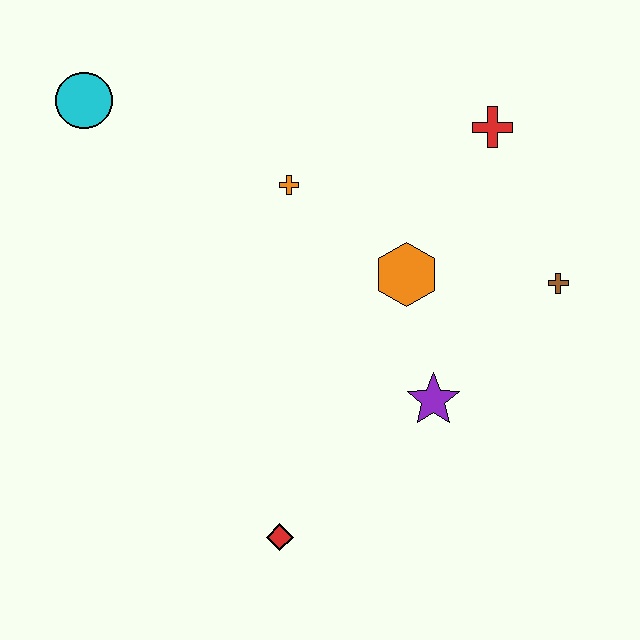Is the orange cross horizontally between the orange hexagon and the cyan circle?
Yes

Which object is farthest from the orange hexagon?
The cyan circle is farthest from the orange hexagon.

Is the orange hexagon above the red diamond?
Yes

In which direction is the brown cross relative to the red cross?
The brown cross is below the red cross.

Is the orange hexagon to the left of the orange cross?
No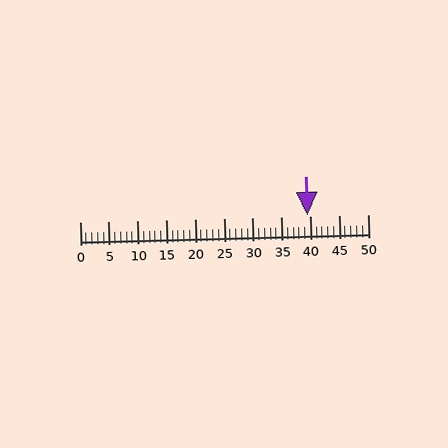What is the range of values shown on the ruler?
The ruler shows values from 0 to 50.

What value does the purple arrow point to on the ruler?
The purple arrow points to approximately 40.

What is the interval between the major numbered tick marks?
The major tick marks are spaced 5 units apart.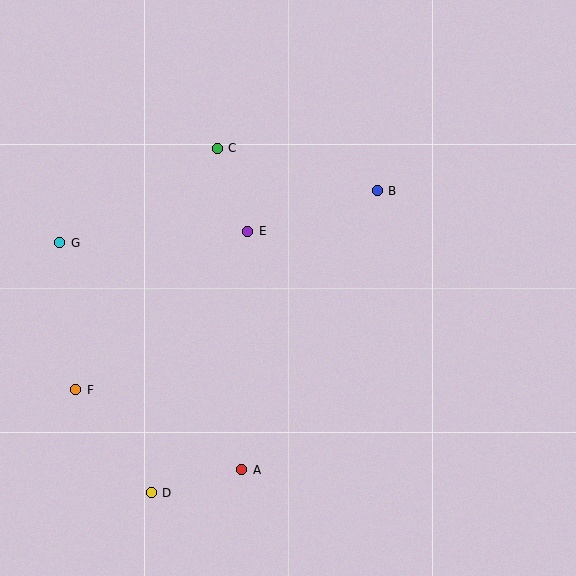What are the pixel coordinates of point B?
Point B is at (377, 191).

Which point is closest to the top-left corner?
Point G is closest to the top-left corner.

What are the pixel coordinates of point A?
Point A is at (242, 470).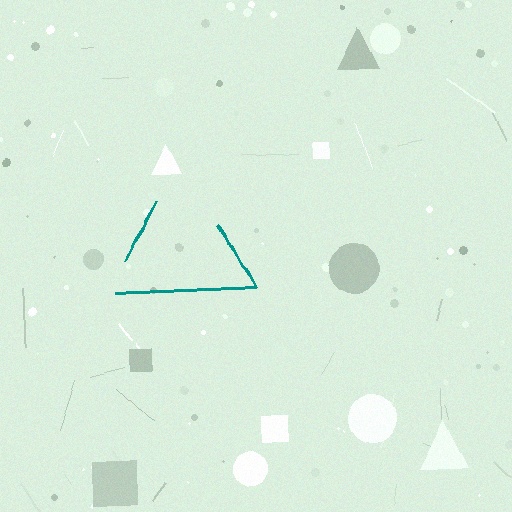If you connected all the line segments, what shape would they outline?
They would outline a triangle.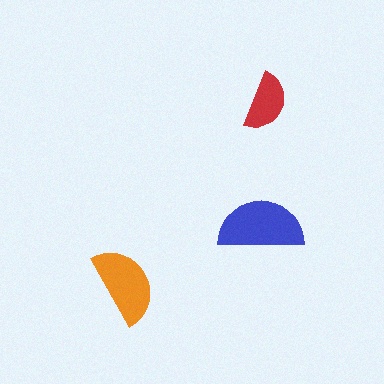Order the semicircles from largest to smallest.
the blue one, the orange one, the red one.